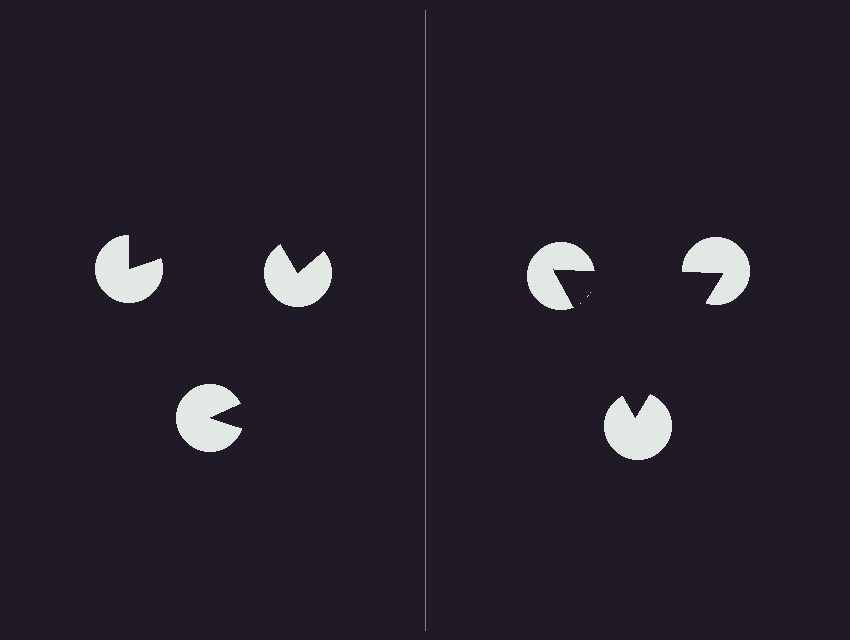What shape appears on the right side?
An illusory triangle.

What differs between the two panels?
The pac-man discs are positioned identically on both sides; only the wedge orientations differ. On the right they align to a triangle; on the left they are misaligned.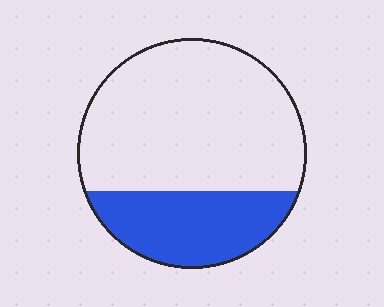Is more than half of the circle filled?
No.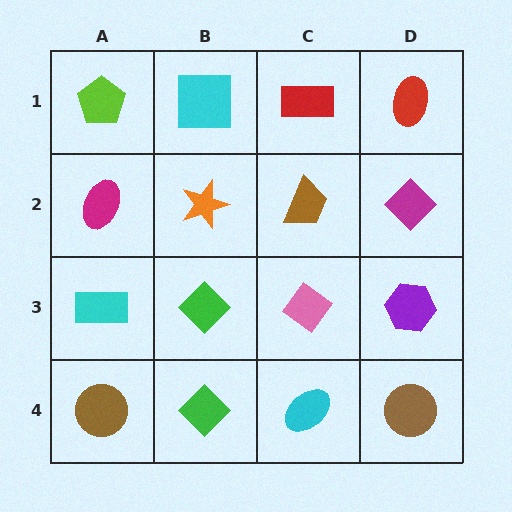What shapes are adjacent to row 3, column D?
A magenta diamond (row 2, column D), a brown circle (row 4, column D), a pink diamond (row 3, column C).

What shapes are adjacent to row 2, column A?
A lime pentagon (row 1, column A), a cyan rectangle (row 3, column A), an orange star (row 2, column B).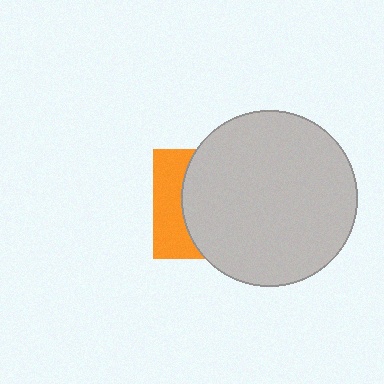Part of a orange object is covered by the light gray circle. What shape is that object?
It is a square.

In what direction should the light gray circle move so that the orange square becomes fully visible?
The light gray circle should move right. That is the shortest direction to clear the overlap and leave the orange square fully visible.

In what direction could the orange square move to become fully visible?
The orange square could move left. That would shift it out from behind the light gray circle entirely.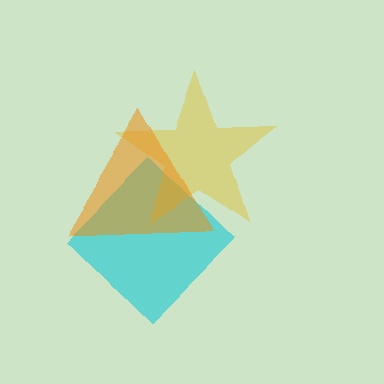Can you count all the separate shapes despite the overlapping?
Yes, there are 3 separate shapes.